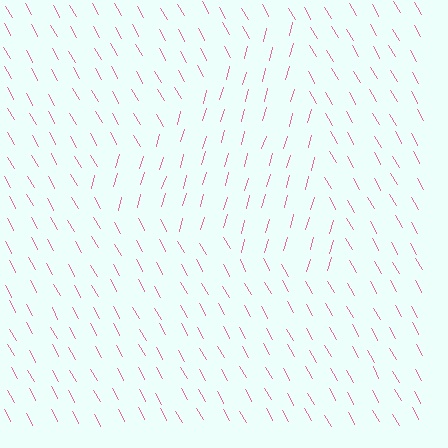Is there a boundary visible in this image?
Yes, there is a texture boundary formed by a change in line orientation.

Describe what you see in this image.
The image is filled with small pink line segments. A triangle region in the image has lines oriented differently from the surrounding lines, creating a visible texture boundary.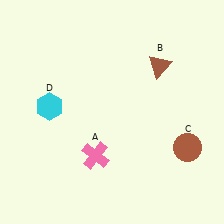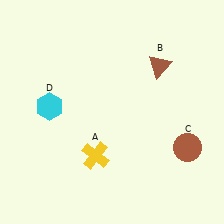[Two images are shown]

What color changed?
The cross (A) changed from pink in Image 1 to yellow in Image 2.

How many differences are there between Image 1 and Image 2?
There is 1 difference between the two images.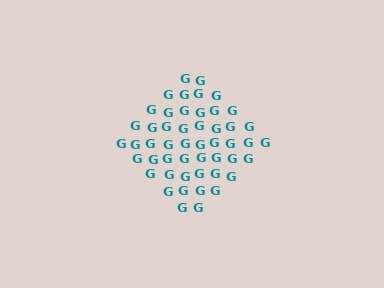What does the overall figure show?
The overall figure shows a diamond.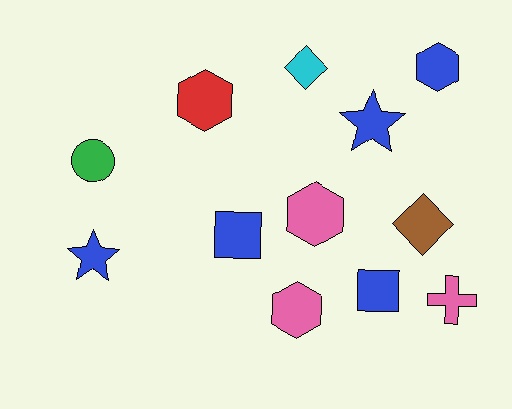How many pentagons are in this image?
There are no pentagons.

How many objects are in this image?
There are 12 objects.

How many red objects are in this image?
There is 1 red object.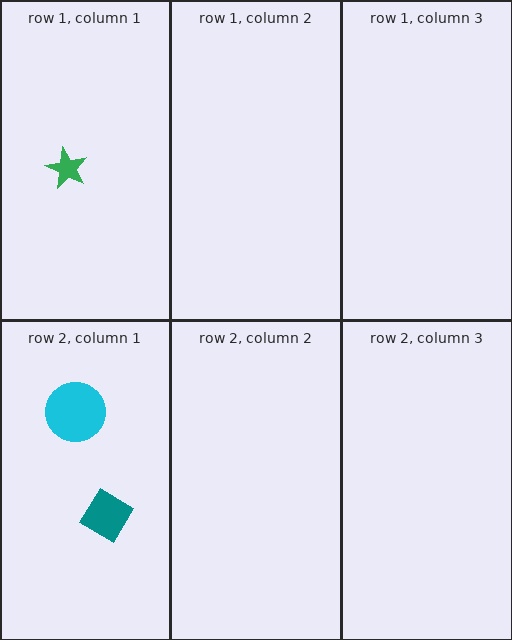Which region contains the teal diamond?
The row 2, column 1 region.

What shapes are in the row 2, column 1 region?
The cyan circle, the teal diamond.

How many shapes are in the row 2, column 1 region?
2.